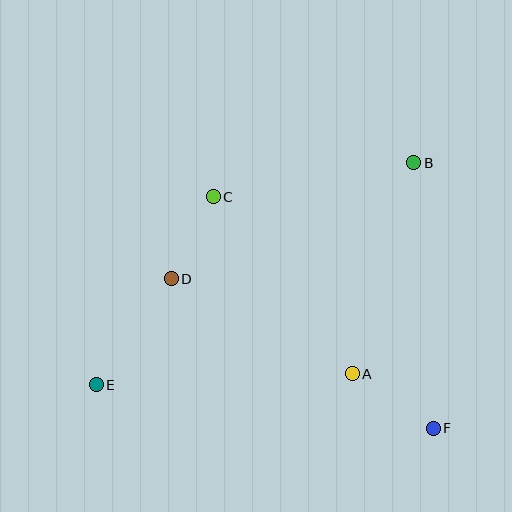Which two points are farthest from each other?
Points B and E are farthest from each other.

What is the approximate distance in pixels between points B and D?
The distance between B and D is approximately 269 pixels.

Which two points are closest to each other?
Points C and D are closest to each other.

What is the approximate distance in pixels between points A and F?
The distance between A and F is approximately 98 pixels.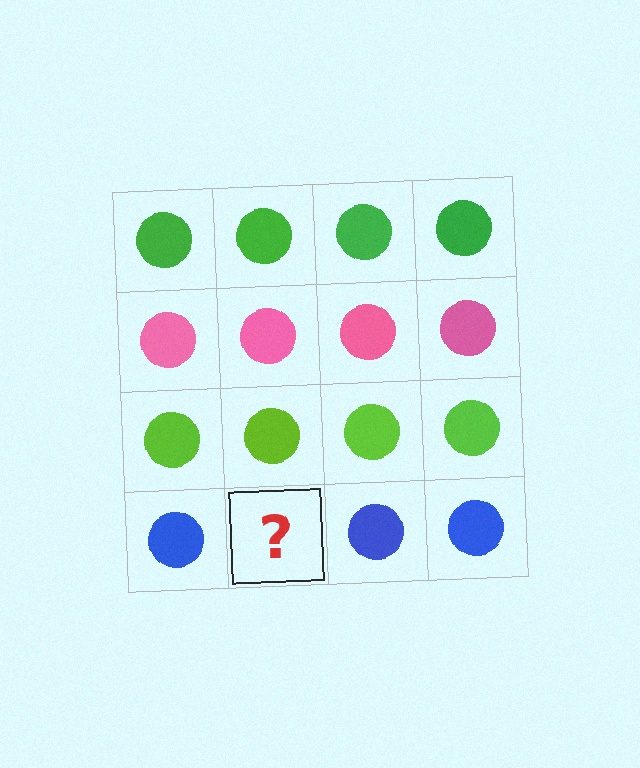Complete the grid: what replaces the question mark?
The question mark should be replaced with a blue circle.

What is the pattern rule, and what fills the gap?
The rule is that each row has a consistent color. The gap should be filled with a blue circle.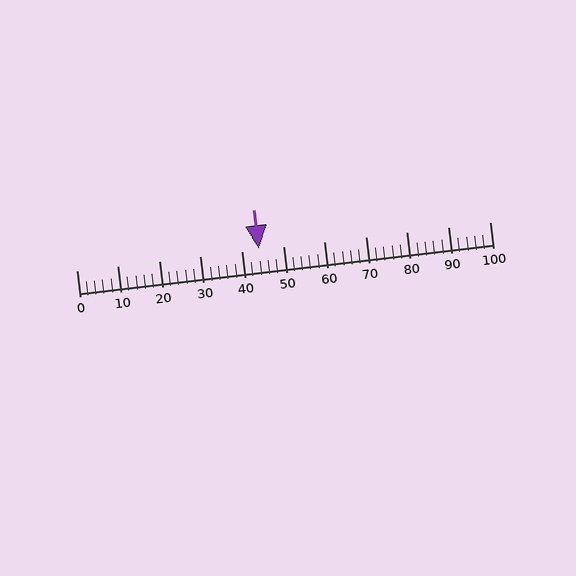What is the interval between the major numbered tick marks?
The major tick marks are spaced 10 units apart.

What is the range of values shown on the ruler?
The ruler shows values from 0 to 100.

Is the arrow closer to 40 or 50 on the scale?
The arrow is closer to 40.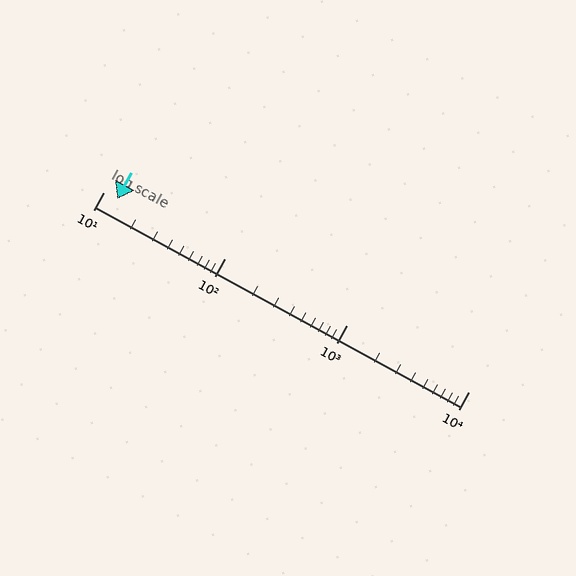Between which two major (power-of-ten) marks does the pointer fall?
The pointer is between 10 and 100.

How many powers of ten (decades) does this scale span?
The scale spans 3 decades, from 10 to 10000.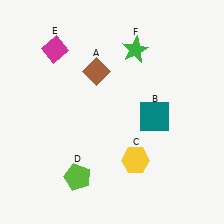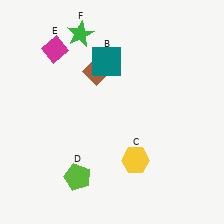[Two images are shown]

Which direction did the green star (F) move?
The green star (F) moved left.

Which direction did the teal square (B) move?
The teal square (B) moved up.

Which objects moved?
The objects that moved are: the teal square (B), the green star (F).